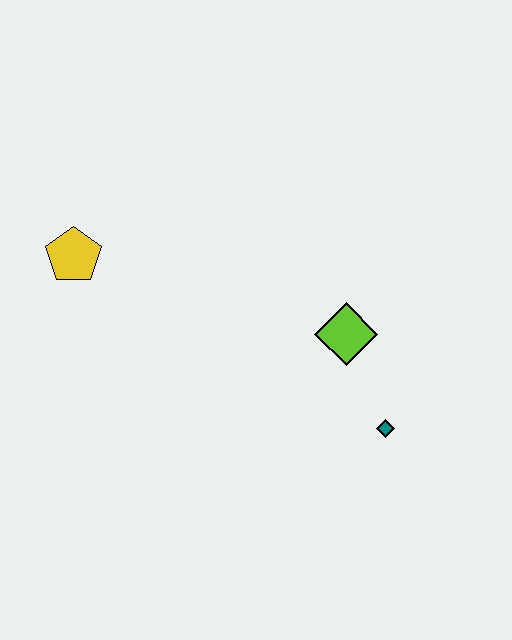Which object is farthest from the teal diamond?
The yellow pentagon is farthest from the teal diamond.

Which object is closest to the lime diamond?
The teal diamond is closest to the lime diamond.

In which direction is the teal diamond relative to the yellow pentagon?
The teal diamond is to the right of the yellow pentagon.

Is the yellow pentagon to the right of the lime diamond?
No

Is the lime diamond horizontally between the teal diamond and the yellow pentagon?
Yes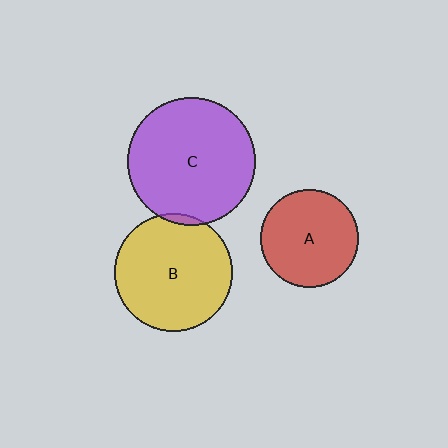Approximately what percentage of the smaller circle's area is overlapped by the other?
Approximately 5%.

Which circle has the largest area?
Circle C (purple).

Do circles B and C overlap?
Yes.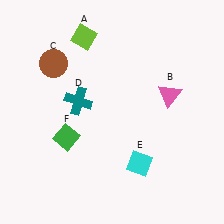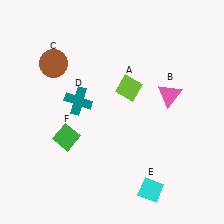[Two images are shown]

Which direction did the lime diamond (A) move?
The lime diamond (A) moved down.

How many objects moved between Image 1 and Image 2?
2 objects moved between the two images.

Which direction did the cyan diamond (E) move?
The cyan diamond (E) moved down.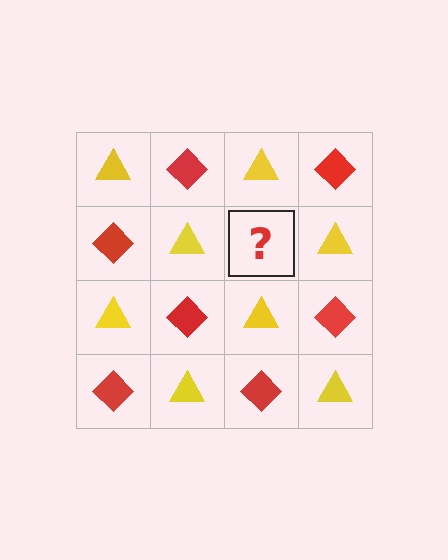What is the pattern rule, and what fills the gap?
The rule is that it alternates yellow triangle and red diamond in a checkerboard pattern. The gap should be filled with a red diamond.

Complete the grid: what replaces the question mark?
The question mark should be replaced with a red diamond.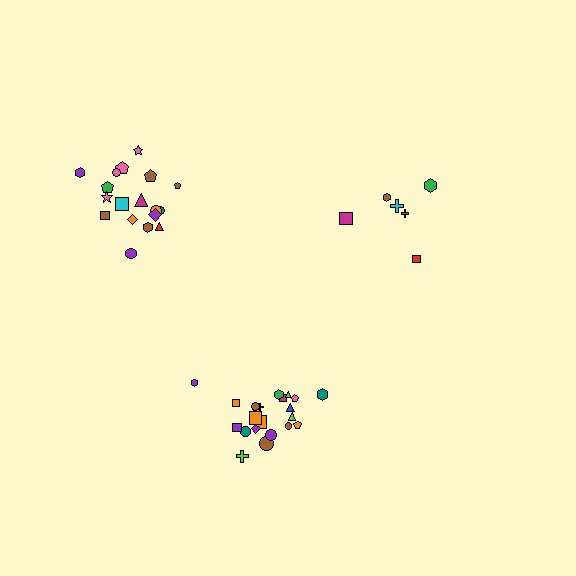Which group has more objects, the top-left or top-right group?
The top-left group.